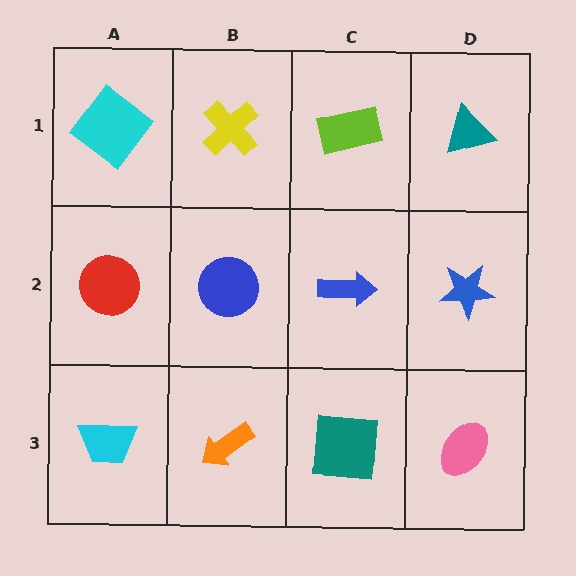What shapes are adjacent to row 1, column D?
A blue star (row 2, column D), a lime rectangle (row 1, column C).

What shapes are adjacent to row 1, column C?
A blue arrow (row 2, column C), a yellow cross (row 1, column B), a teal triangle (row 1, column D).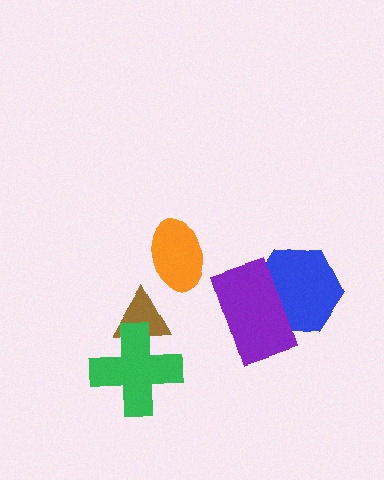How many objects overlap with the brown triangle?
1 object overlaps with the brown triangle.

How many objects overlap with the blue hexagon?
1 object overlaps with the blue hexagon.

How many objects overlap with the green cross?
1 object overlaps with the green cross.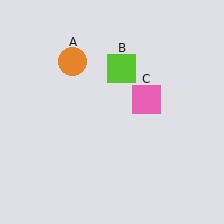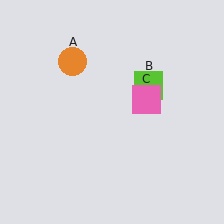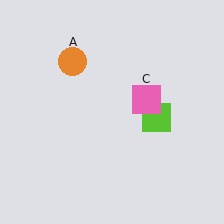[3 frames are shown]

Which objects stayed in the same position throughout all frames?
Orange circle (object A) and pink square (object C) remained stationary.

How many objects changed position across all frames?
1 object changed position: lime square (object B).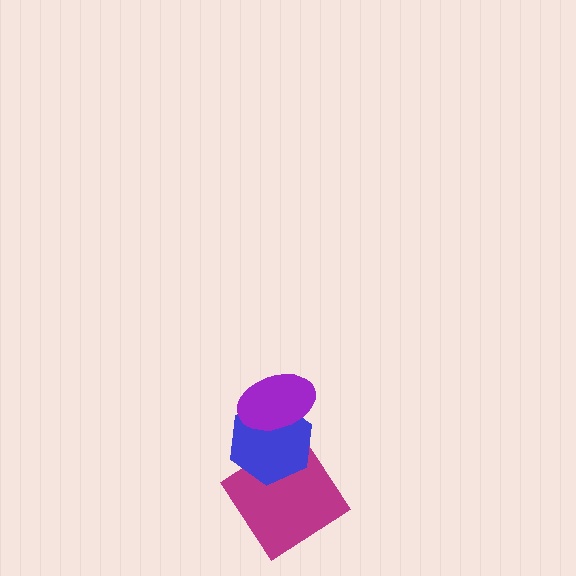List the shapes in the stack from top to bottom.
From top to bottom: the purple ellipse, the blue hexagon, the magenta diamond.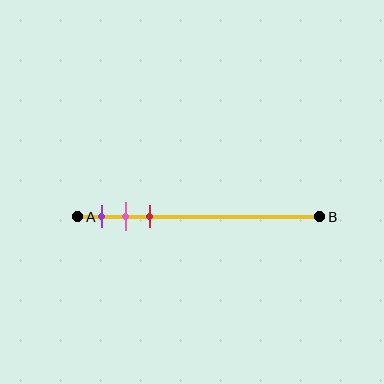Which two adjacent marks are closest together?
The pink and red marks are the closest adjacent pair.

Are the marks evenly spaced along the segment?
Yes, the marks are approximately evenly spaced.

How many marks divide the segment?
There are 3 marks dividing the segment.